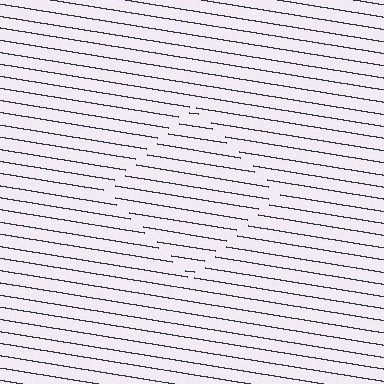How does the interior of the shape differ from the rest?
The interior of the shape contains the same grating, shifted by half a period — the contour is defined by the phase discontinuity where line-ends from the inner and outer gratings abut.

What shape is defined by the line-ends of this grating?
An illusory square. The interior of the shape contains the same grating, shifted by half a period — the contour is defined by the phase discontinuity where line-ends from the inner and outer gratings abut.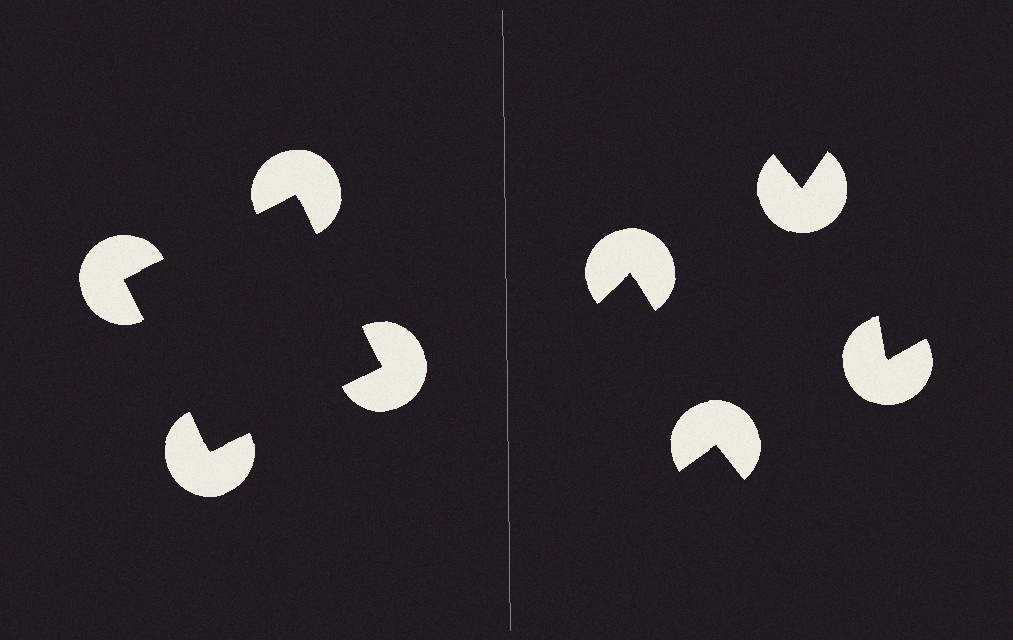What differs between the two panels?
The pac-man discs are positioned identically on both sides; only the wedge orientations differ. On the left they align to a square; on the right they are misaligned.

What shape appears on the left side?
An illusory square.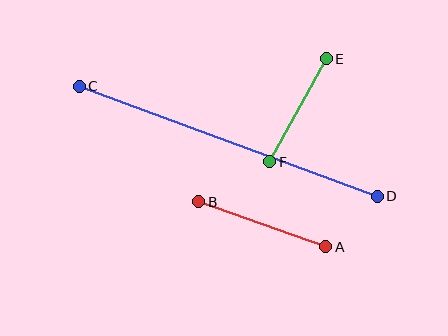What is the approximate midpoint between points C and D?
The midpoint is at approximately (228, 141) pixels.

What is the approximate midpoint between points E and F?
The midpoint is at approximately (298, 110) pixels.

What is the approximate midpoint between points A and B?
The midpoint is at approximately (262, 224) pixels.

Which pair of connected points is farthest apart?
Points C and D are farthest apart.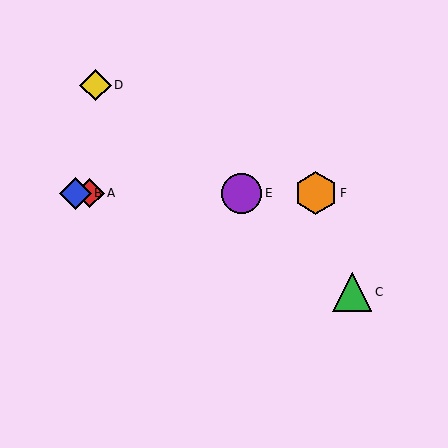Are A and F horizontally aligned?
Yes, both are at y≈193.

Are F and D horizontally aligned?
No, F is at y≈193 and D is at y≈85.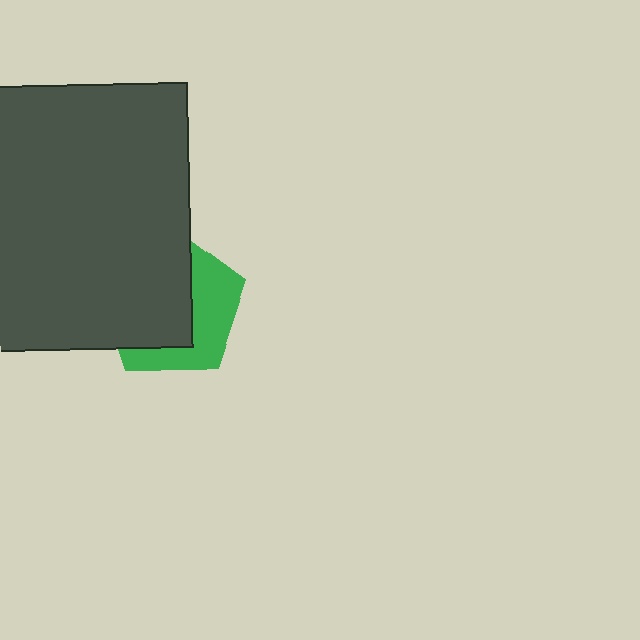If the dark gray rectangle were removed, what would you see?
You would see the complete green pentagon.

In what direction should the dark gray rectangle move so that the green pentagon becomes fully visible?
The dark gray rectangle should move left. That is the shortest direction to clear the overlap and leave the green pentagon fully visible.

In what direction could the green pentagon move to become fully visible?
The green pentagon could move right. That would shift it out from behind the dark gray rectangle entirely.